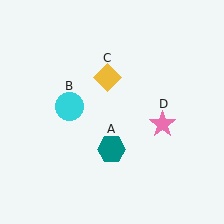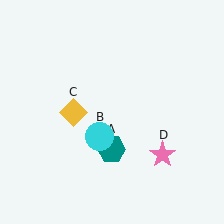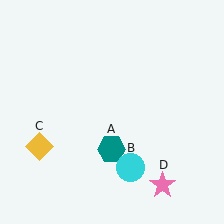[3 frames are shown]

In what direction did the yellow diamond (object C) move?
The yellow diamond (object C) moved down and to the left.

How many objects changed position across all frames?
3 objects changed position: cyan circle (object B), yellow diamond (object C), pink star (object D).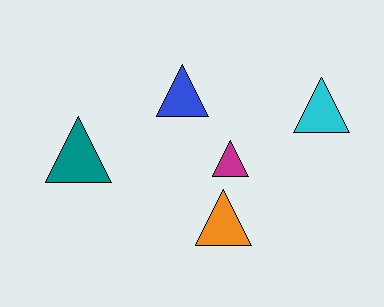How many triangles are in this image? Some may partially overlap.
There are 5 triangles.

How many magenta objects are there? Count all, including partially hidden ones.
There is 1 magenta object.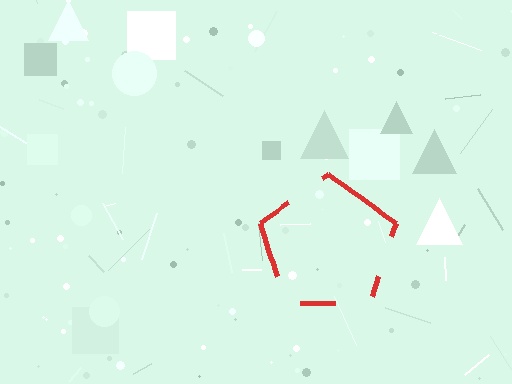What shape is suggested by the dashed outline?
The dashed outline suggests a pentagon.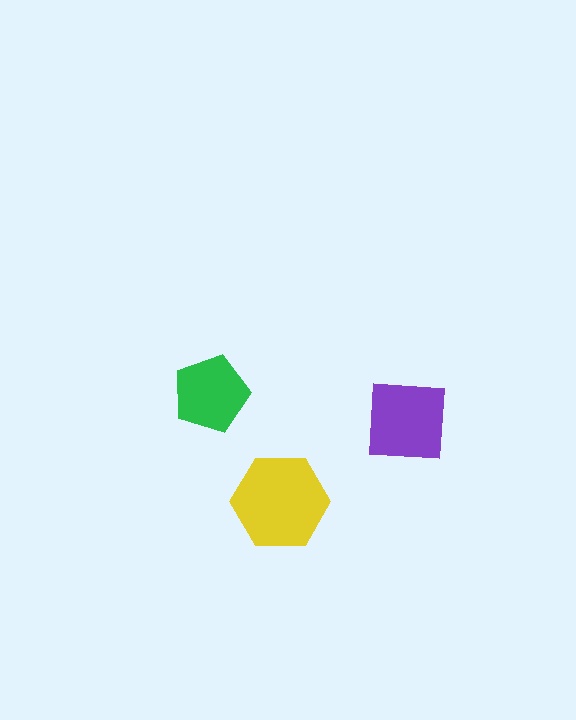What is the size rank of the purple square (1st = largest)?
2nd.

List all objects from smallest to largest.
The green pentagon, the purple square, the yellow hexagon.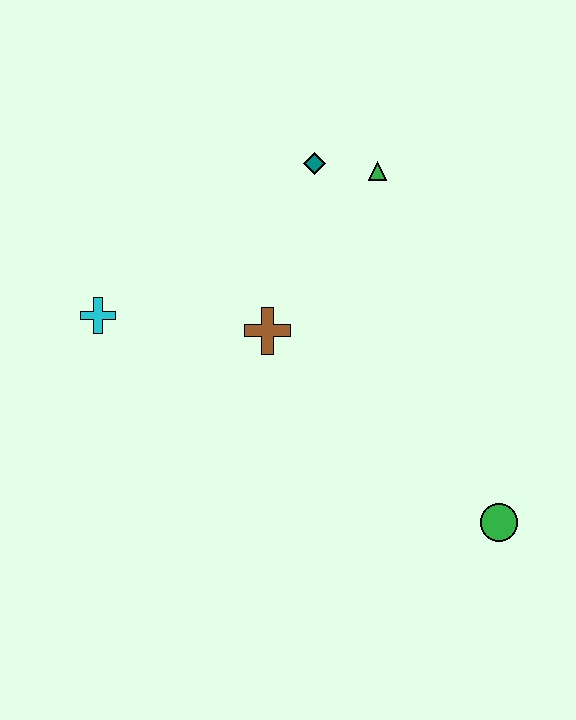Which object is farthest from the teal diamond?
The green circle is farthest from the teal diamond.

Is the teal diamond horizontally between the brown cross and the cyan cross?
No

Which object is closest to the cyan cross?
The brown cross is closest to the cyan cross.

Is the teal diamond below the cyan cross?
No